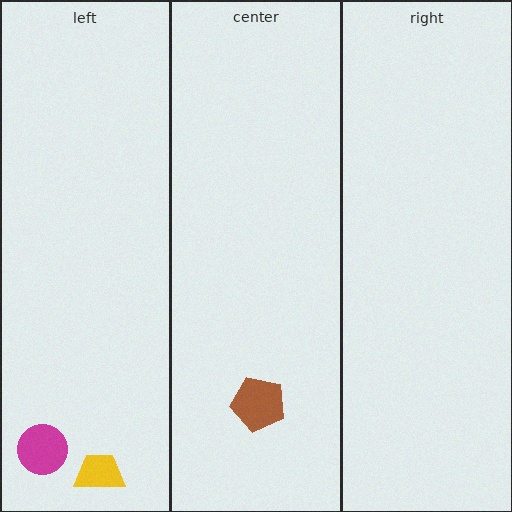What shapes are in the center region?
The brown pentagon.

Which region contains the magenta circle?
The left region.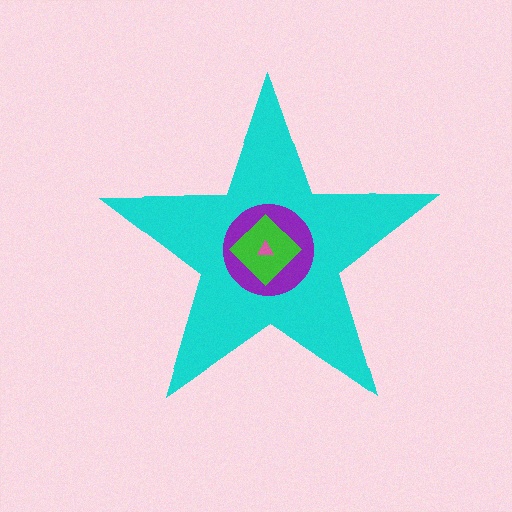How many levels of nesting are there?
4.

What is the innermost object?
The pink triangle.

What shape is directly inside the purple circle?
The green diamond.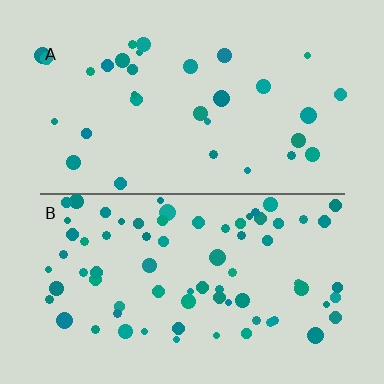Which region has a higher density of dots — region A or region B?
B (the bottom).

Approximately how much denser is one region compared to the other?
Approximately 2.2× — region B over region A.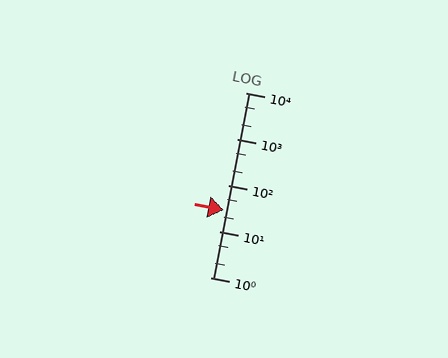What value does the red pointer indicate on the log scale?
The pointer indicates approximately 29.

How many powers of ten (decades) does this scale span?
The scale spans 4 decades, from 1 to 10000.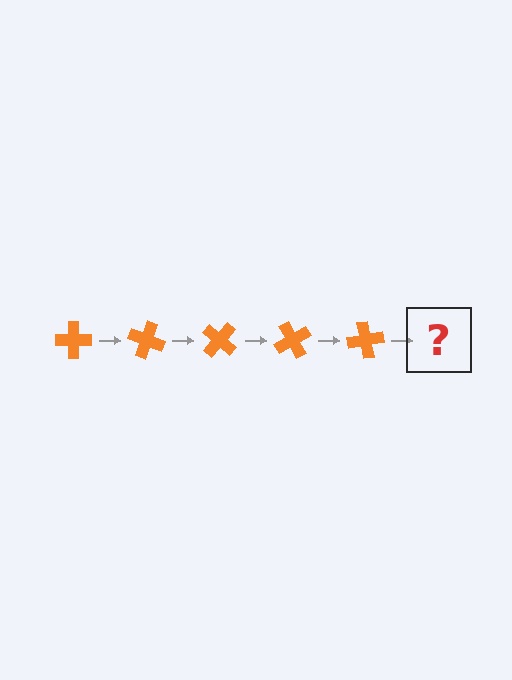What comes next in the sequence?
The next element should be an orange cross rotated 100 degrees.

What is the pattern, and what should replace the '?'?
The pattern is that the cross rotates 20 degrees each step. The '?' should be an orange cross rotated 100 degrees.